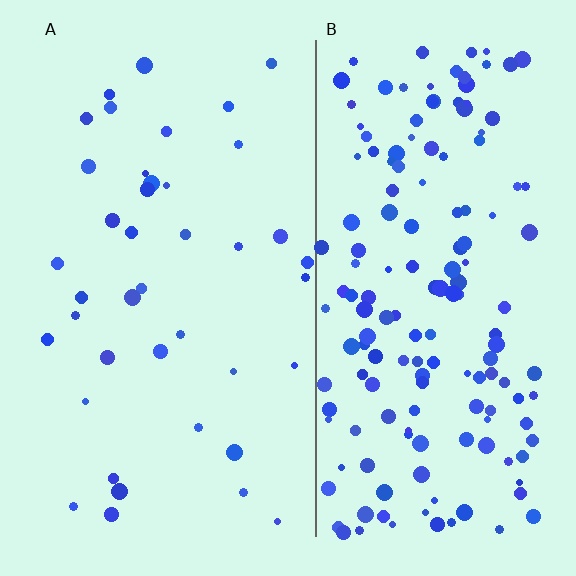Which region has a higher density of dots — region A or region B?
B (the right).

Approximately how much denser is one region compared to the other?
Approximately 4.1× — region B over region A.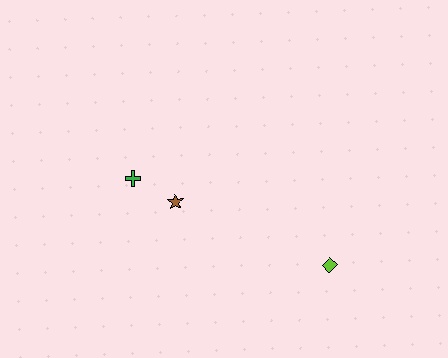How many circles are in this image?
There are no circles.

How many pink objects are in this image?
There are no pink objects.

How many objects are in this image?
There are 3 objects.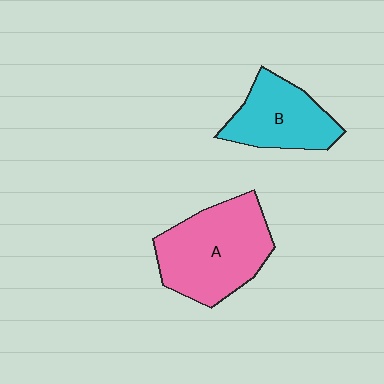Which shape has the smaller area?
Shape B (cyan).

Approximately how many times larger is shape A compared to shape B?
Approximately 1.5 times.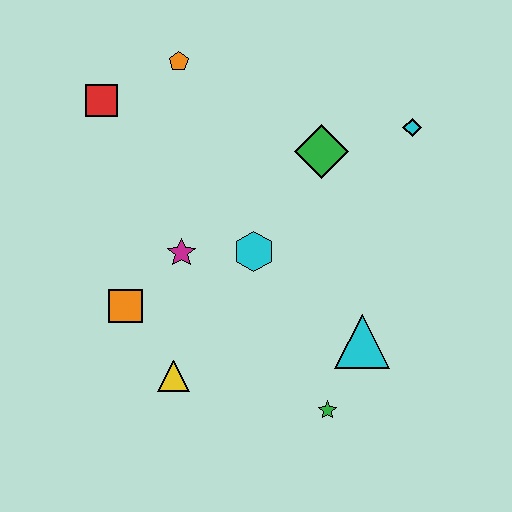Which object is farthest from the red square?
The green star is farthest from the red square.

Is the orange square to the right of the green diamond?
No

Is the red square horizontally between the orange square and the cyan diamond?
No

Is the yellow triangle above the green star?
Yes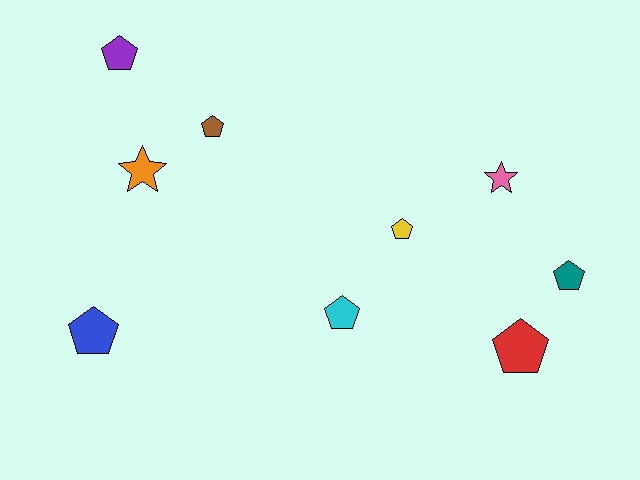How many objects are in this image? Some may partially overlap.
There are 9 objects.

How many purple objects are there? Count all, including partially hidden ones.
There is 1 purple object.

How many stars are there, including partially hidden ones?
There are 2 stars.